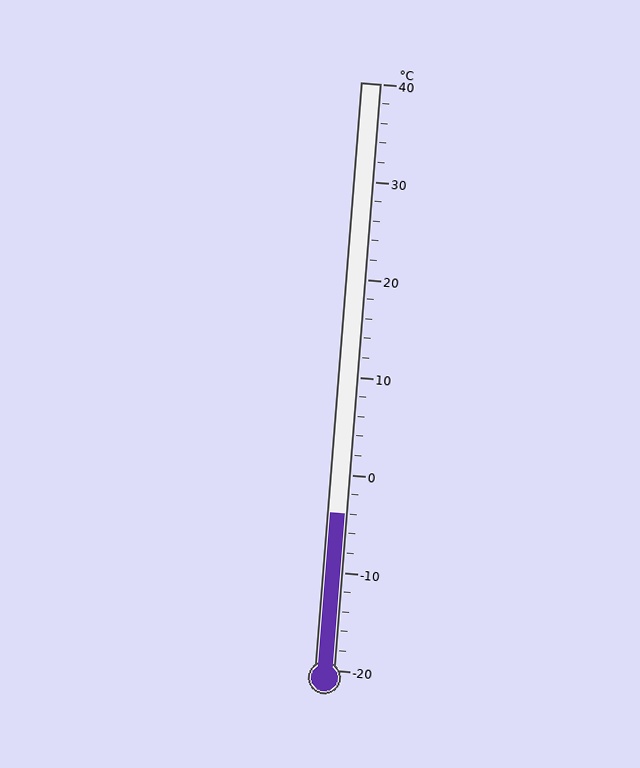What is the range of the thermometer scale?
The thermometer scale ranges from -20°C to 40°C.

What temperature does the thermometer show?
The thermometer shows approximately -4°C.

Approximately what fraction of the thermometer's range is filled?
The thermometer is filled to approximately 25% of its range.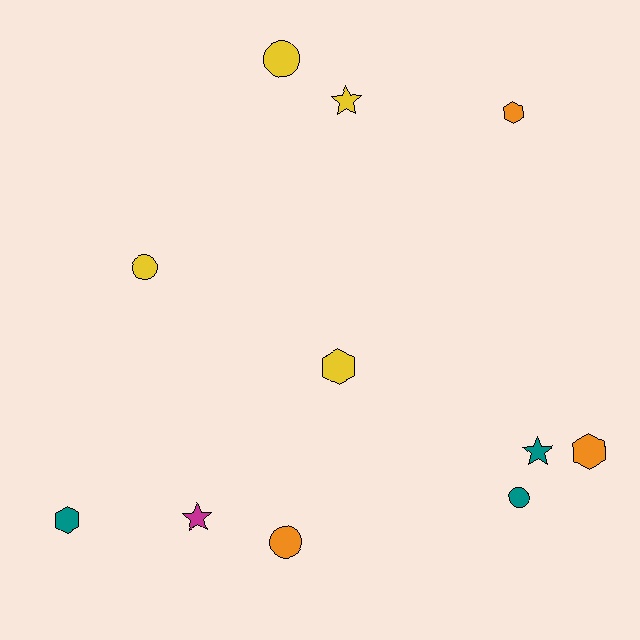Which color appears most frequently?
Yellow, with 4 objects.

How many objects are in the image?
There are 11 objects.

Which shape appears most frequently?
Hexagon, with 4 objects.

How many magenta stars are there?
There is 1 magenta star.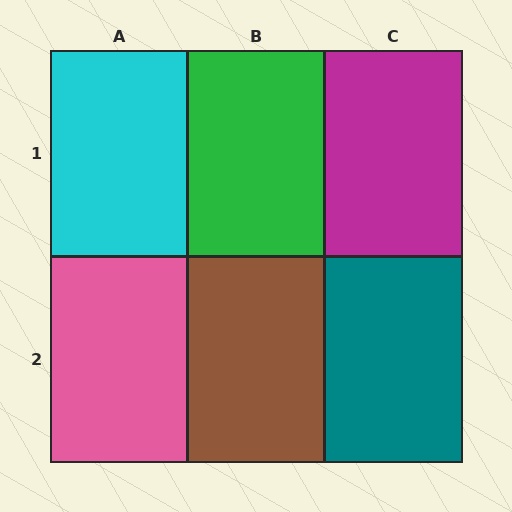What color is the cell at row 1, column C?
Magenta.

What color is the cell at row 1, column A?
Cyan.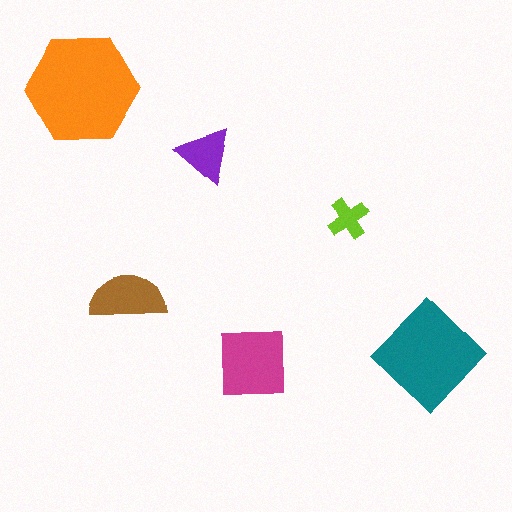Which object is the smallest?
The lime cross.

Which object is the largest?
The orange hexagon.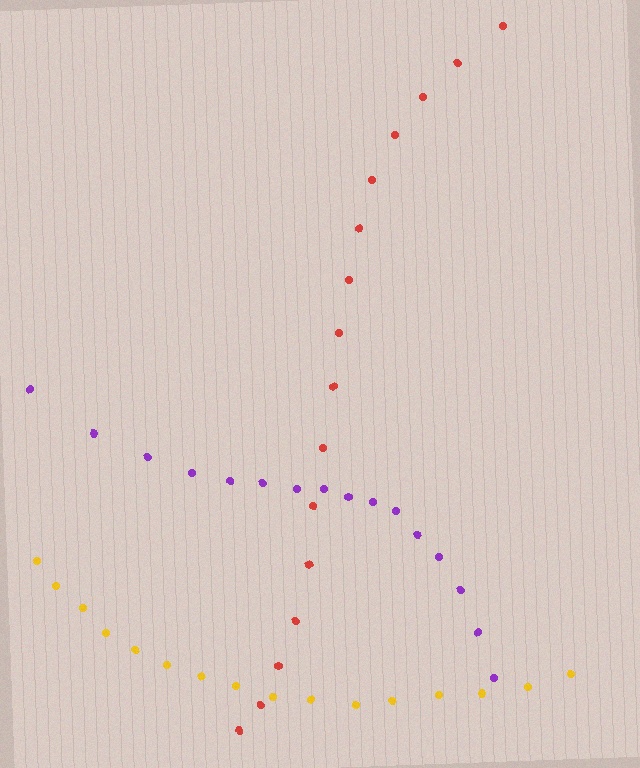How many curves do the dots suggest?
There are 3 distinct paths.